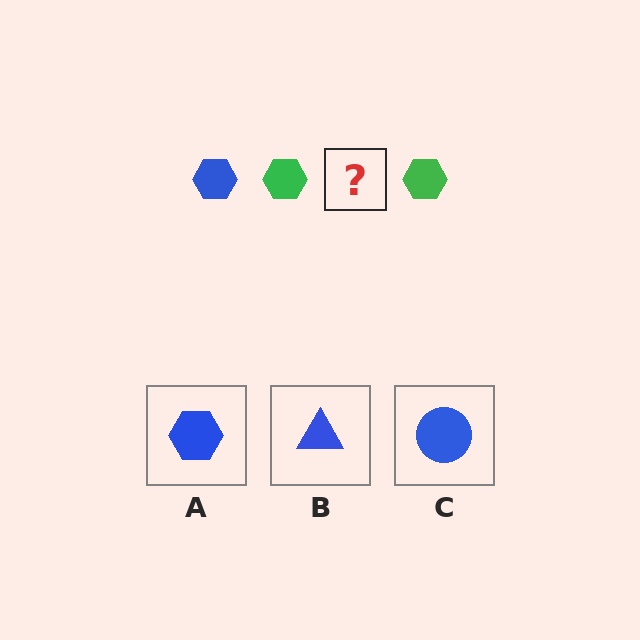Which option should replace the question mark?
Option A.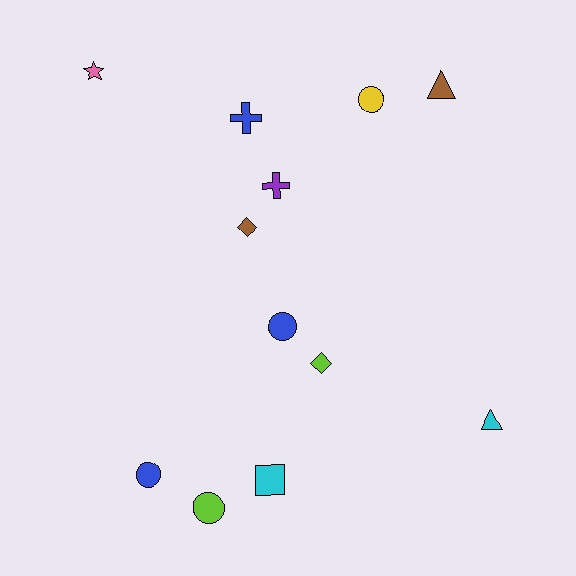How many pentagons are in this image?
There are no pentagons.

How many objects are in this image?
There are 12 objects.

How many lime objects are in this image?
There are 2 lime objects.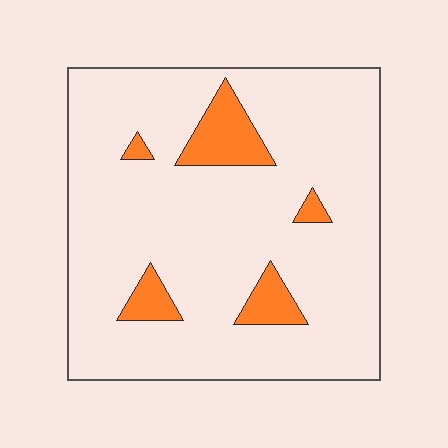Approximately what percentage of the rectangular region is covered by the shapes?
Approximately 10%.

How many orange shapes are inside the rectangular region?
5.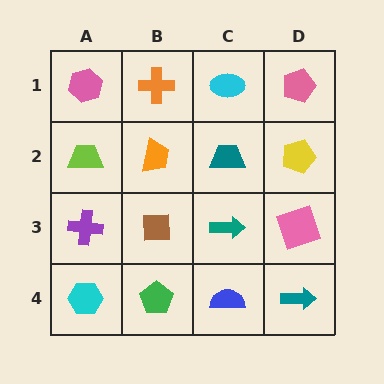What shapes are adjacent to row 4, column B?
A brown square (row 3, column B), a cyan hexagon (row 4, column A), a blue semicircle (row 4, column C).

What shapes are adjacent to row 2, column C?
A cyan ellipse (row 1, column C), a teal arrow (row 3, column C), an orange trapezoid (row 2, column B), a yellow pentagon (row 2, column D).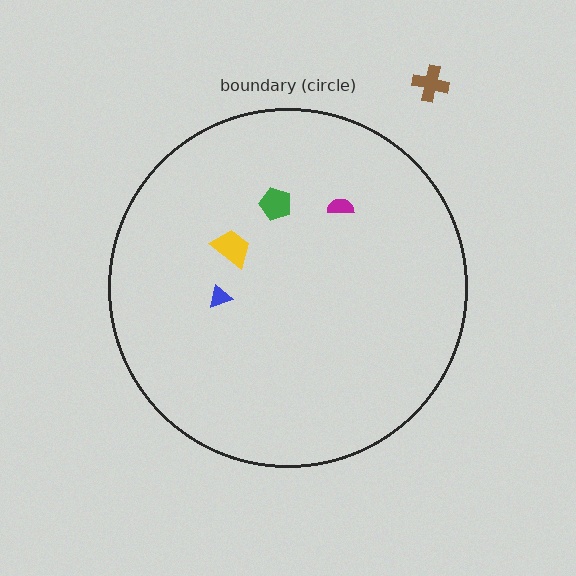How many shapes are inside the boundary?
4 inside, 1 outside.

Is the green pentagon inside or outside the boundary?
Inside.